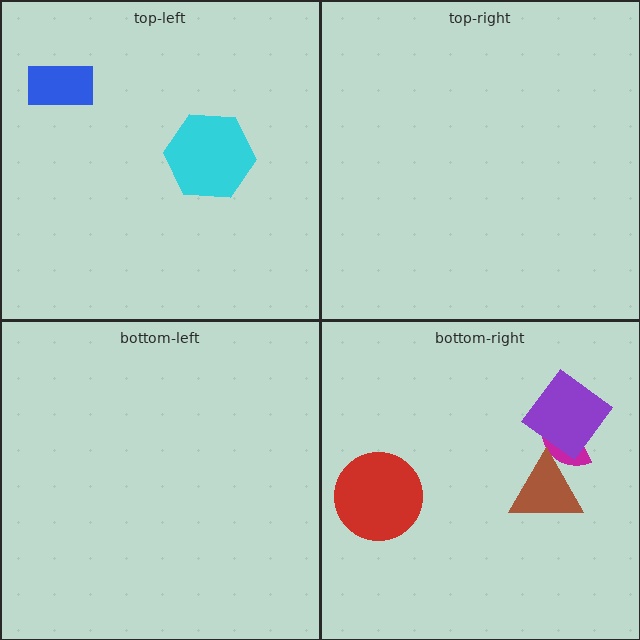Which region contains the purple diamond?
The bottom-right region.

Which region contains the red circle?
The bottom-right region.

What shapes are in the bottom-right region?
The magenta semicircle, the red circle, the brown triangle, the purple diamond.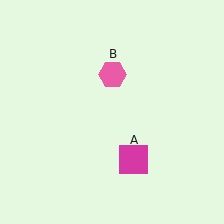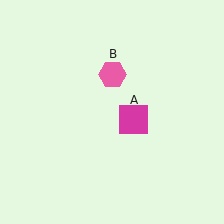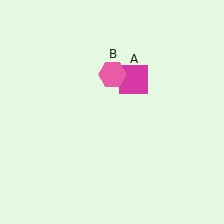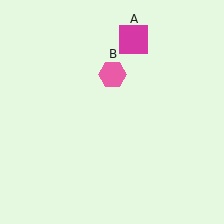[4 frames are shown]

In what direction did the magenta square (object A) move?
The magenta square (object A) moved up.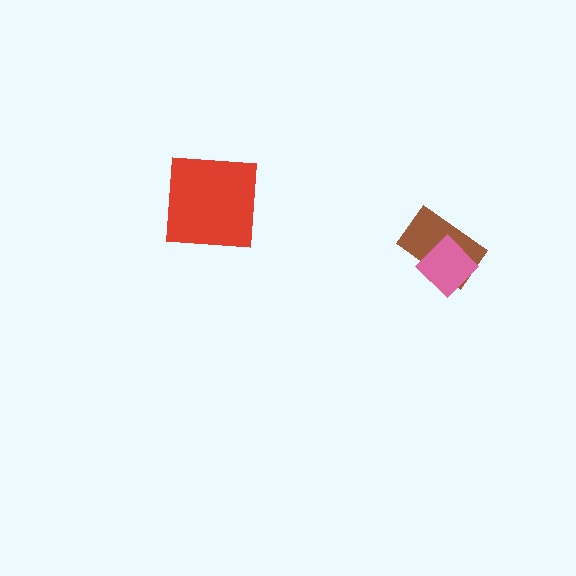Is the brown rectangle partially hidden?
Yes, it is partially covered by another shape.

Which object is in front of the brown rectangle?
The pink diamond is in front of the brown rectangle.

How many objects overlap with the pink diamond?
1 object overlaps with the pink diamond.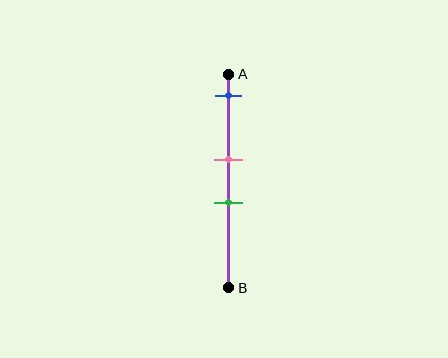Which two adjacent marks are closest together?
The pink and green marks are the closest adjacent pair.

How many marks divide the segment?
There are 3 marks dividing the segment.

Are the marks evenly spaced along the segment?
No, the marks are not evenly spaced.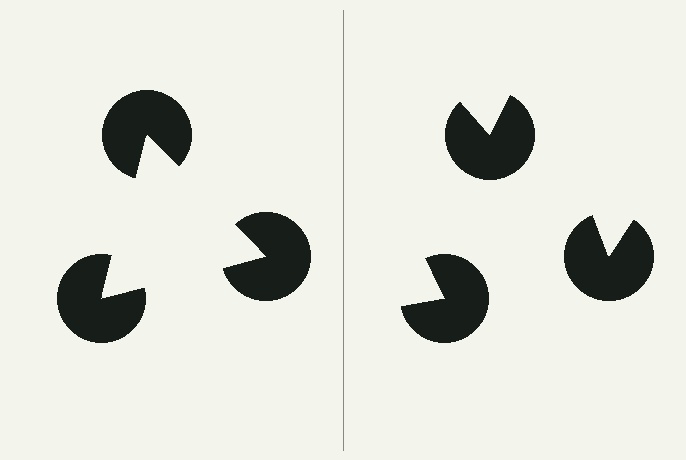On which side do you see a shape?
An illusory triangle appears on the left side. On the right side the wedge cuts are rotated, so no coherent shape forms.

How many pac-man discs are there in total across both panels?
6 — 3 on each side.